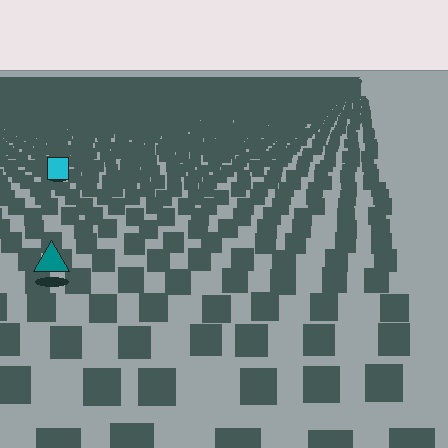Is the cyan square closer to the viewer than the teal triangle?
No. The teal triangle is closer — you can tell from the texture gradient: the ground texture is coarser near it.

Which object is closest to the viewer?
The teal triangle is closest. The texture marks near it are larger and more spread out.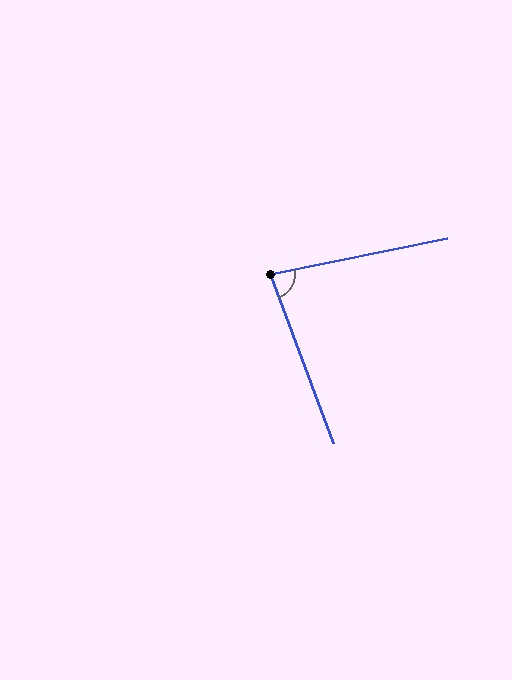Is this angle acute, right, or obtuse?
It is acute.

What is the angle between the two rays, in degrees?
Approximately 81 degrees.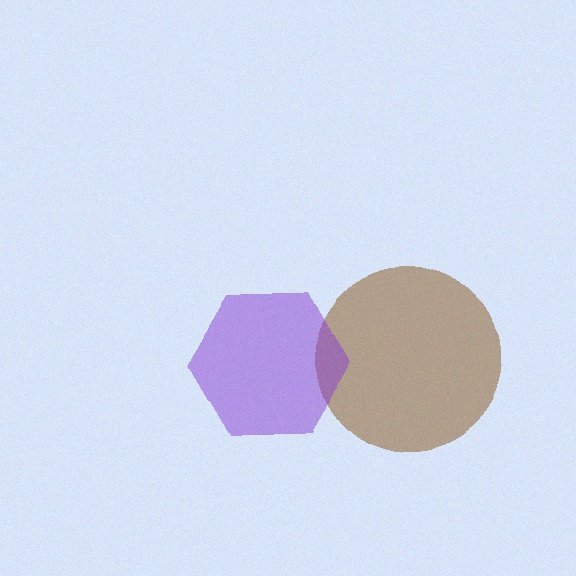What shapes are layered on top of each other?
The layered shapes are: a brown circle, a purple hexagon.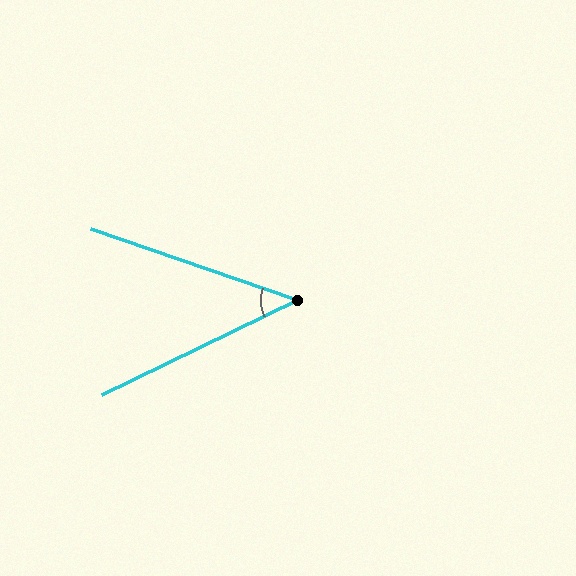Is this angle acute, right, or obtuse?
It is acute.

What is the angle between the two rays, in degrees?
Approximately 45 degrees.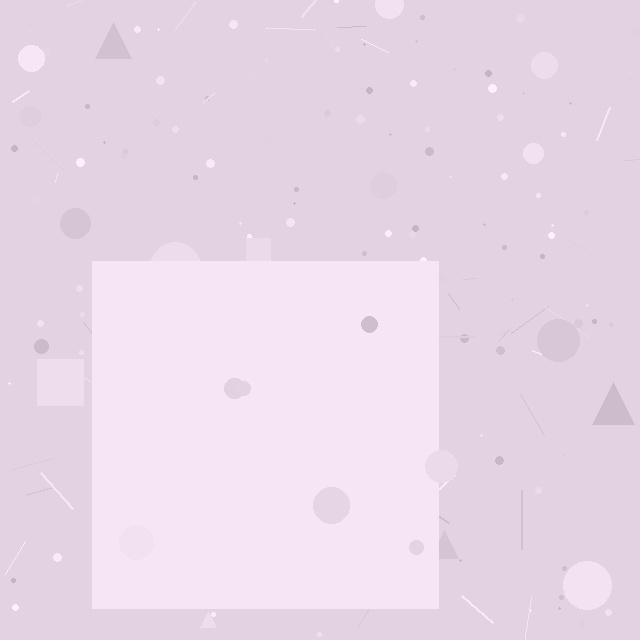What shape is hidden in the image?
A square is hidden in the image.